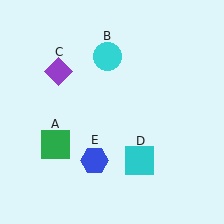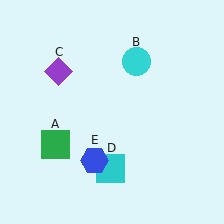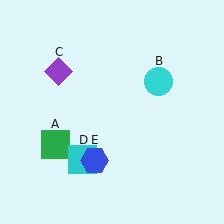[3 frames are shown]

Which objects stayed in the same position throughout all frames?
Green square (object A) and purple diamond (object C) and blue hexagon (object E) remained stationary.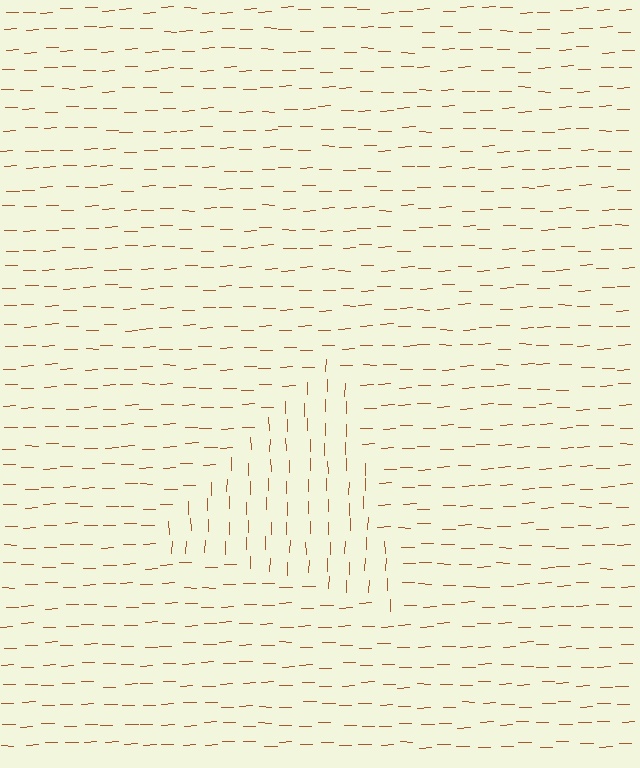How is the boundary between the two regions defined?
The boundary is defined purely by a change in line orientation (approximately 88 degrees difference). All lines are the same color and thickness.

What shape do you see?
I see a triangle.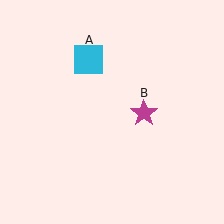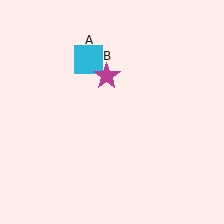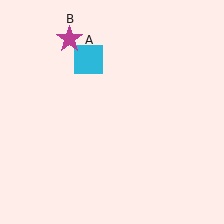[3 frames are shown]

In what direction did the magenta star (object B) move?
The magenta star (object B) moved up and to the left.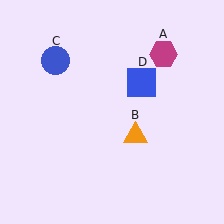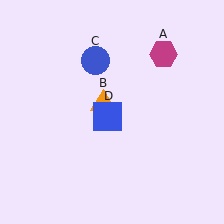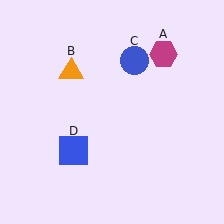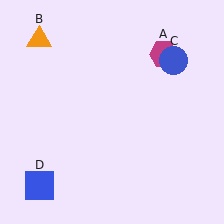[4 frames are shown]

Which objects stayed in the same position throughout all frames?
Magenta hexagon (object A) remained stationary.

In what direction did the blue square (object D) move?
The blue square (object D) moved down and to the left.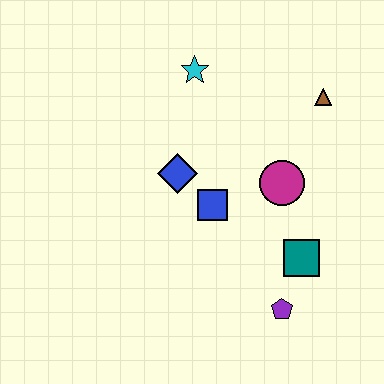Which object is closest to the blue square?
The blue diamond is closest to the blue square.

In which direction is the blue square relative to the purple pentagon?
The blue square is above the purple pentagon.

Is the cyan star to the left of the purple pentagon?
Yes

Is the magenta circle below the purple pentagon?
No